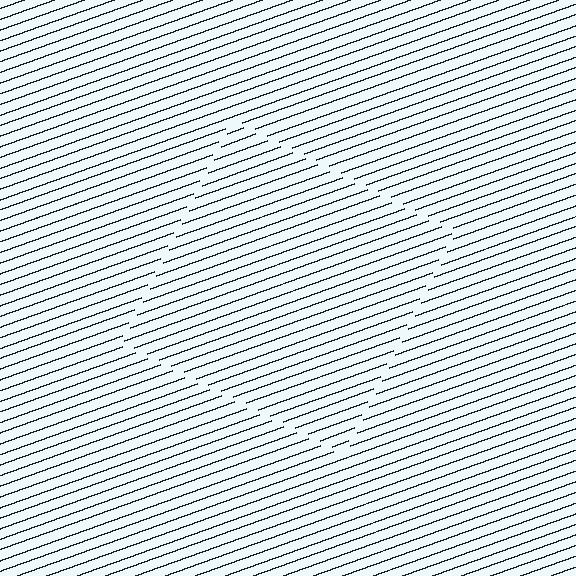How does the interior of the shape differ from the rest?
The interior of the shape contains the same grating, shifted by half a period — the contour is defined by the phase discontinuity where line-ends from the inner and outer gratings abut.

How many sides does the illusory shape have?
4 sides — the line-ends trace a square.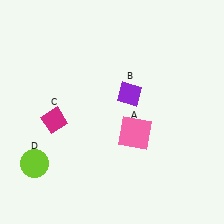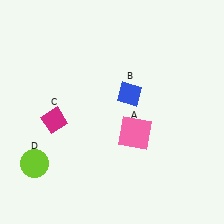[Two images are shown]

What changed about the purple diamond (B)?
In Image 1, B is purple. In Image 2, it changed to blue.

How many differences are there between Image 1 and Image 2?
There is 1 difference between the two images.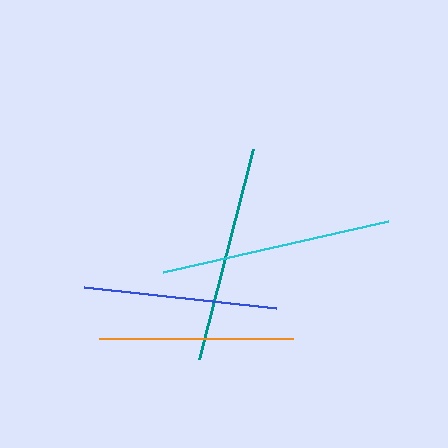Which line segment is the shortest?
The blue line is the shortest at approximately 193 pixels.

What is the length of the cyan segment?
The cyan segment is approximately 230 pixels long.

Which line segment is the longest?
The cyan line is the longest at approximately 230 pixels.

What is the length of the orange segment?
The orange segment is approximately 195 pixels long.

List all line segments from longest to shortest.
From longest to shortest: cyan, teal, orange, blue.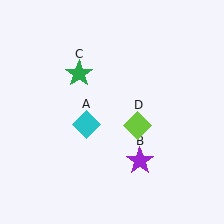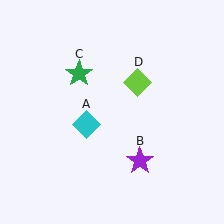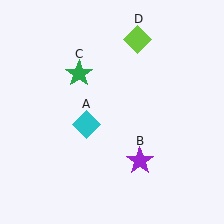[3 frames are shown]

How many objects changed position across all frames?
1 object changed position: lime diamond (object D).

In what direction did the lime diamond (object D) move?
The lime diamond (object D) moved up.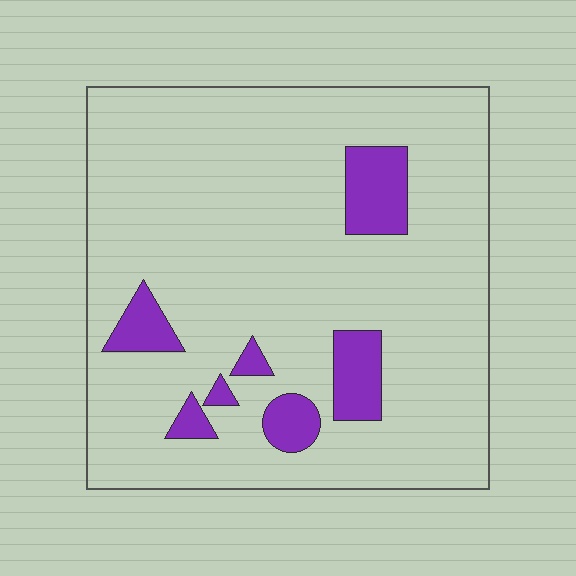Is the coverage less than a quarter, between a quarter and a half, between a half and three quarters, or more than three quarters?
Less than a quarter.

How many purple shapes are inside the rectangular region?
7.